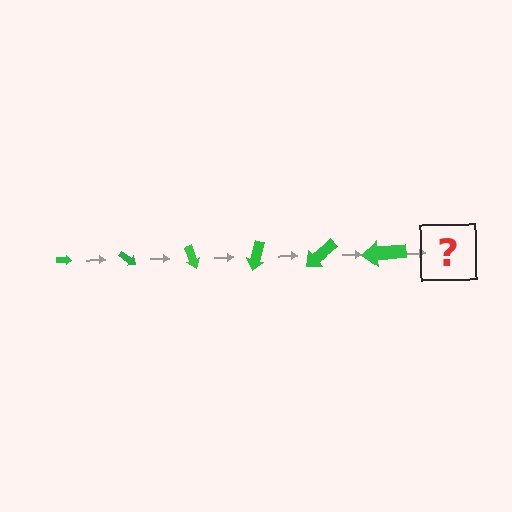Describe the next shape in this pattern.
It should be an arrow, larger than the previous one and rotated 210 degrees from the start.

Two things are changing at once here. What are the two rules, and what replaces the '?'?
The two rules are that the arrow grows larger each step and it rotates 35 degrees each step. The '?' should be an arrow, larger than the previous one and rotated 210 degrees from the start.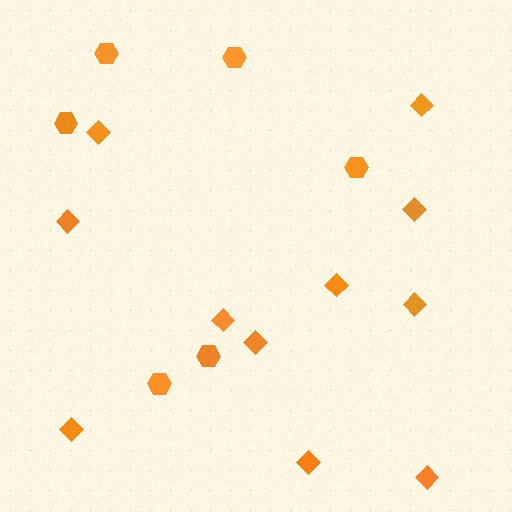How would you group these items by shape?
There are 2 groups: one group of diamonds (11) and one group of hexagons (6).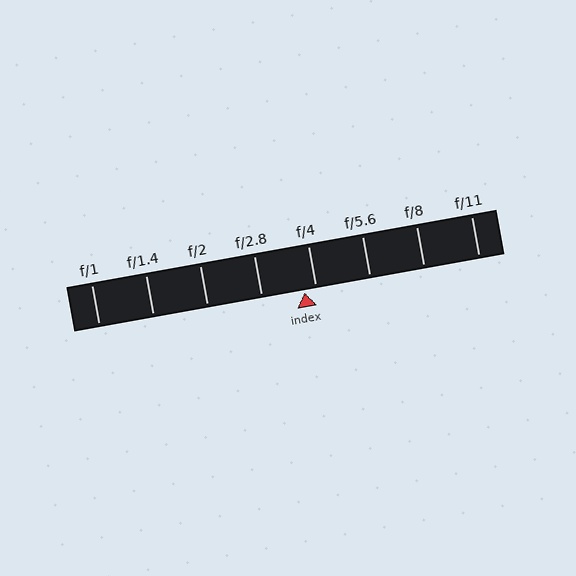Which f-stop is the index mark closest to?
The index mark is closest to f/4.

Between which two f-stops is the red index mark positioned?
The index mark is between f/2.8 and f/4.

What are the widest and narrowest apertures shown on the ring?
The widest aperture shown is f/1 and the narrowest is f/11.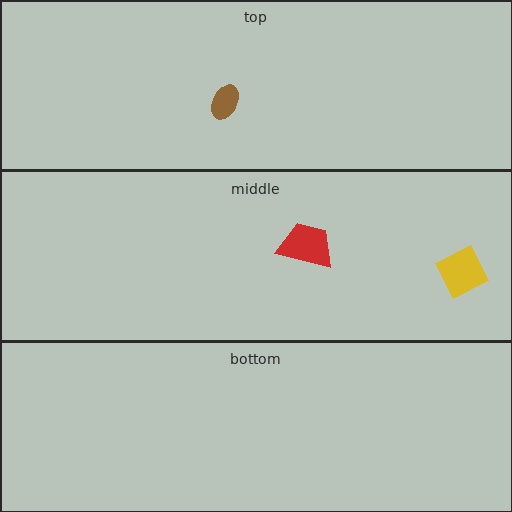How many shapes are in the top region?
1.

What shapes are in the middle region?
The red trapezoid, the yellow square.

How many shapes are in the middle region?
2.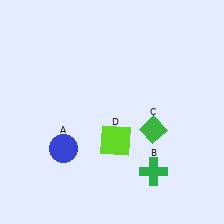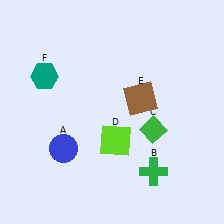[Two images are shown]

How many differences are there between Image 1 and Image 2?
There are 2 differences between the two images.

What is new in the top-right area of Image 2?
A brown square (E) was added in the top-right area of Image 2.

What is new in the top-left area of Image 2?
A teal hexagon (F) was added in the top-left area of Image 2.